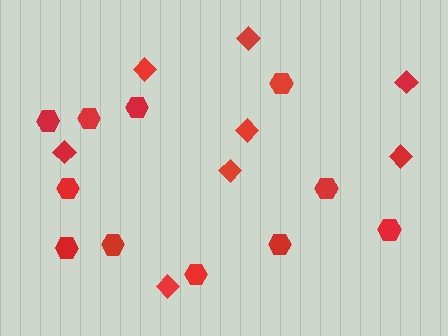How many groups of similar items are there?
There are 2 groups: one group of hexagons (11) and one group of diamonds (8).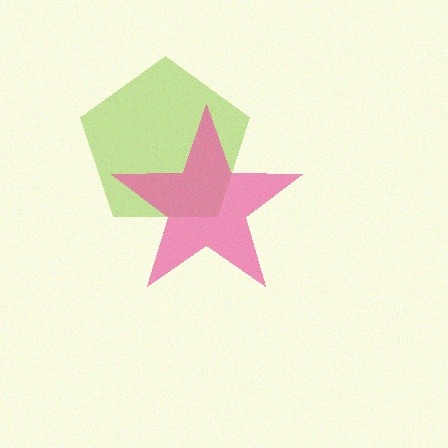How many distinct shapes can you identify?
There are 2 distinct shapes: a lime pentagon, a pink star.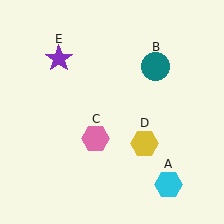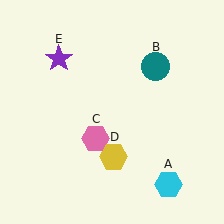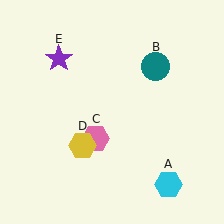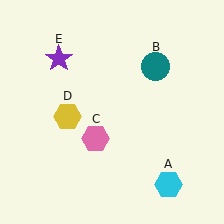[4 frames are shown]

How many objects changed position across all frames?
1 object changed position: yellow hexagon (object D).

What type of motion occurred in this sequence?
The yellow hexagon (object D) rotated clockwise around the center of the scene.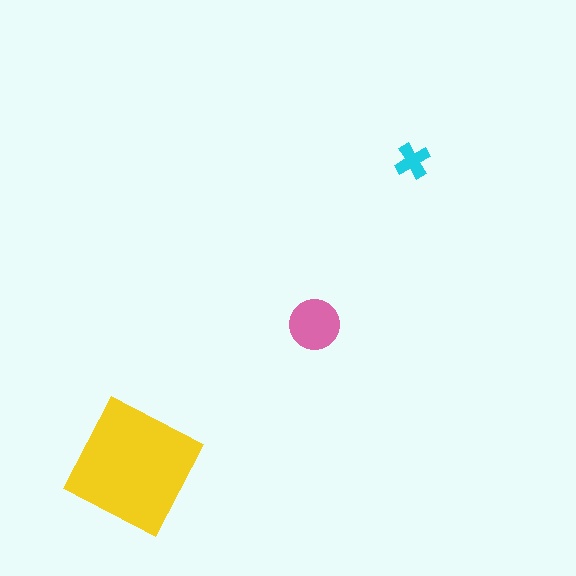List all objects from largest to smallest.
The yellow square, the pink circle, the cyan cross.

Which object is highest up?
The cyan cross is topmost.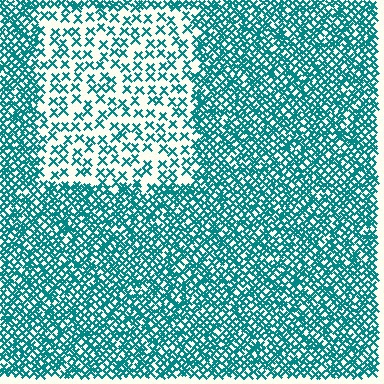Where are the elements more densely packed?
The elements are more densely packed outside the rectangle boundary.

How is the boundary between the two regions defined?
The boundary is defined by a change in element density (approximately 2.6x ratio). All elements are the same color, size, and shape.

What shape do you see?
I see a rectangle.